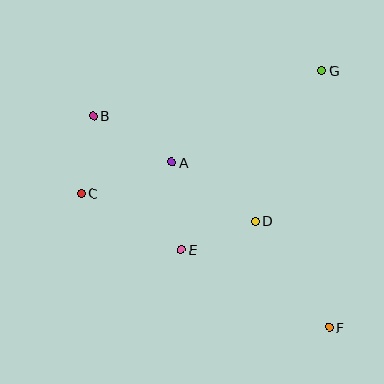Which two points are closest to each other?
Points B and C are closest to each other.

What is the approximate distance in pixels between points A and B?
The distance between A and B is approximately 91 pixels.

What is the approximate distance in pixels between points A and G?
The distance between A and G is approximately 176 pixels.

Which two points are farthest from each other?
Points B and F are farthest from each other.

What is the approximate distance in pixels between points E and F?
The distance between E and F is approximately 167 pixels.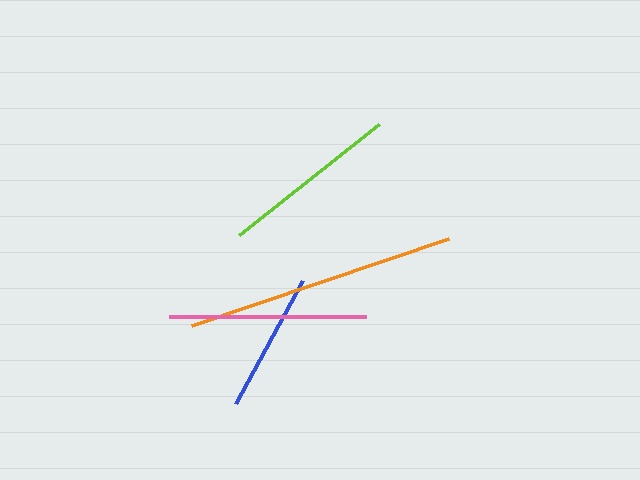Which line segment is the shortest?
The blue line is the shortest at approximately 140 pixels.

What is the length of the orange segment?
The orange segment is approximately 272 pixels long.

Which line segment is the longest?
The orange line is the longest at approximately 272 pixels.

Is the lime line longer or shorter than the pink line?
The pink line is longer than the lime line.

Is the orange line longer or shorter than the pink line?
The orange line is longer than the pink line.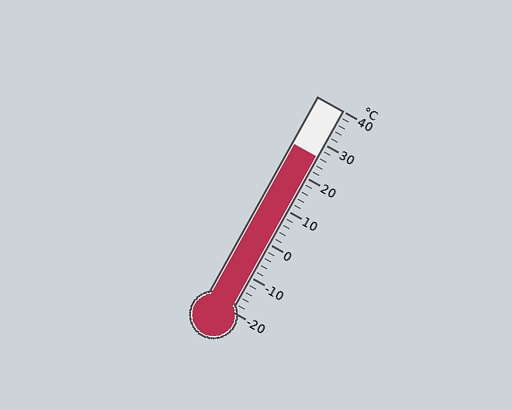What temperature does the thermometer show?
The thermometer shows approximately 26°C.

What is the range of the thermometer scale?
The thermometer scale ranges from -20°C to 40°C.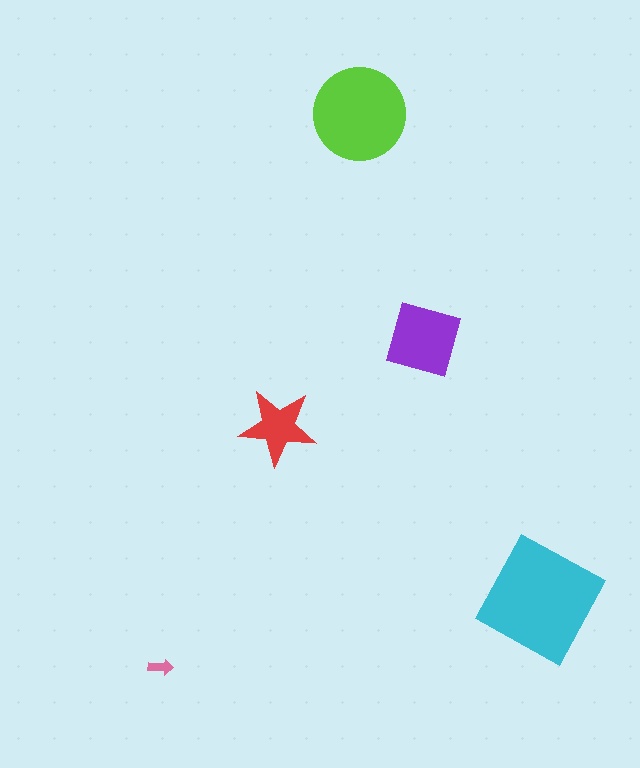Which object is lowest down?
The pink arrow is bottommost.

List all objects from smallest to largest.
The pink arrow, the red star, the purple diamond, the lime circle, the cyan square.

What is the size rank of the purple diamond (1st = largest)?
3rd.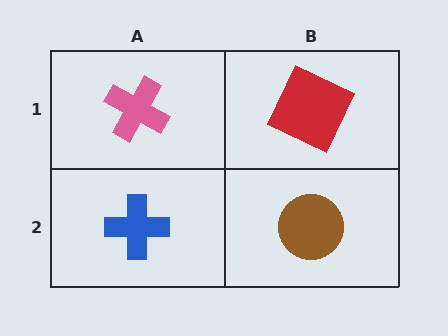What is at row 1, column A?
A pink cross.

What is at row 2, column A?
A blue cross.